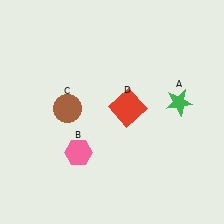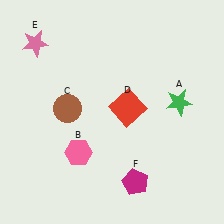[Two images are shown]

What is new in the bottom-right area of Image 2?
A magenta pentagon (F) was added in the bottom-right area of Image 2.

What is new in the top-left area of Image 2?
A pink star (E) was added in the top-left area of Image 2.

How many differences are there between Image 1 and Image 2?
There are 2 differences between the two images.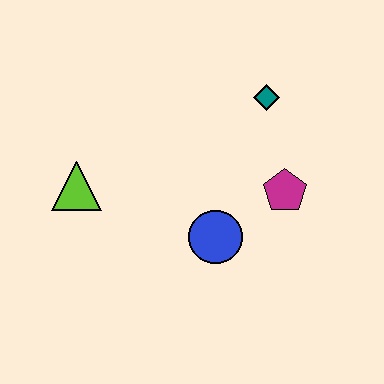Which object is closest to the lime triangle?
The blue circle is closest to the lime triangle.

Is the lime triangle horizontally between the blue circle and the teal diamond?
No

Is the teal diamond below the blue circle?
No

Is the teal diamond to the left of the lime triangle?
No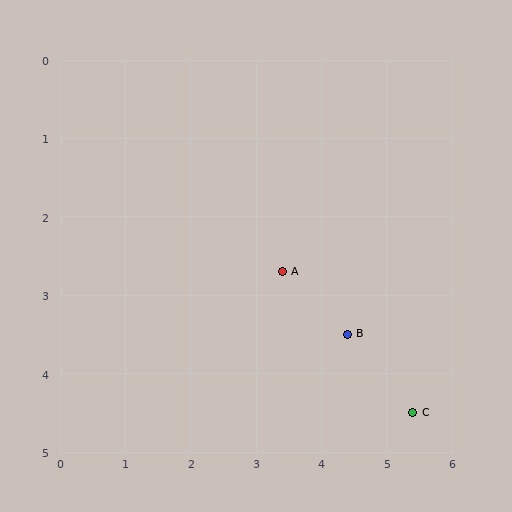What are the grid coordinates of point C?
Point C is at approximately (5.4, 4.5).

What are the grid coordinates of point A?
Point A is at approximately (3.4, 2.7).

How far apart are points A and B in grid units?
Points A and B are about 1.3 grid units apart.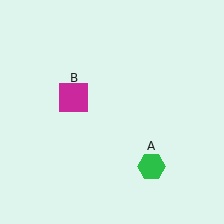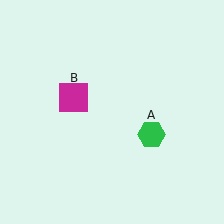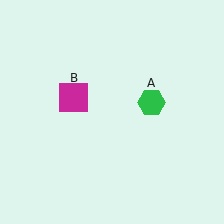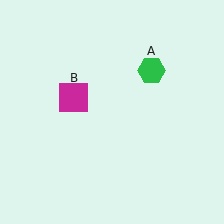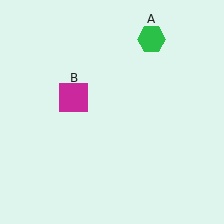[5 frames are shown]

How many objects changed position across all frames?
1 object changed position: green hexagon (object A).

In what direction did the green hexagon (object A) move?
The green hexagon (object A) moved up.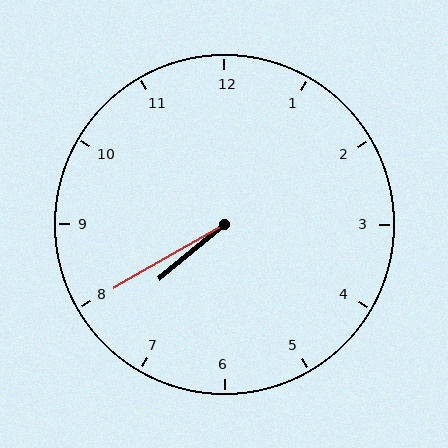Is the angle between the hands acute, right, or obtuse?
It is acute.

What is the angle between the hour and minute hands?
Approximately 10 degrees.